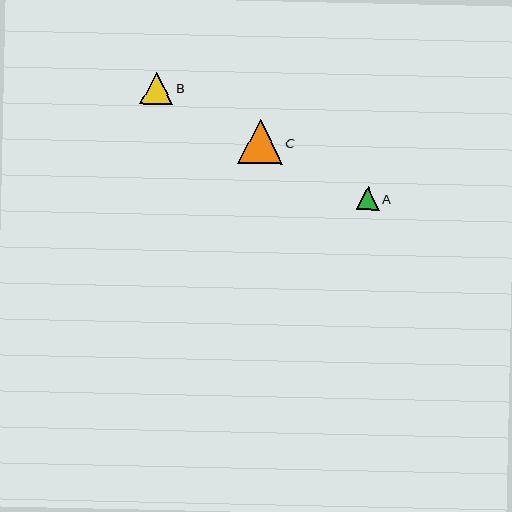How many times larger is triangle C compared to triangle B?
Triangle C is approximately 1.4 times the size of triangle B.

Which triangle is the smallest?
Triangle A is the smallest with a size of approximately 23 pixels.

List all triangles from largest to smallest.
From largest to smallest: C, B, A.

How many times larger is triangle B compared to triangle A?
Triangle B is approximately 1.4 times the size of triangle A.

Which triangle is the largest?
Triangle C is the largest with a size of approximately 44 pixels.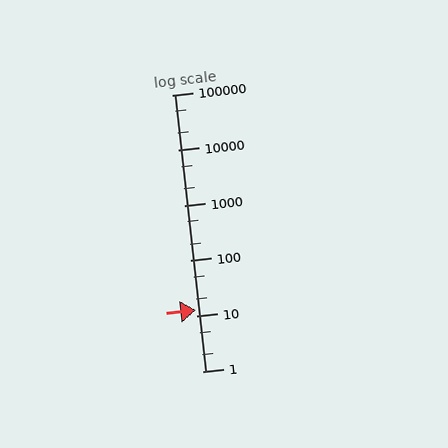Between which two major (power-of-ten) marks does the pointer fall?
The pointer is between 10 and 100.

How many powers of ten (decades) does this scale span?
The scale spans 5 decades, from 1 to 100000.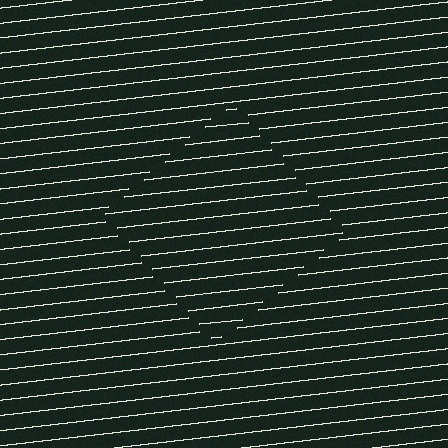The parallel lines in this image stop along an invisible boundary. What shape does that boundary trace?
An illusory square. The interior of the shape contains the same grating, shifted by half a period — the contour is defined by the phase discontinuity where line-ends from the inner and outer gratings abut.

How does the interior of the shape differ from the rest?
The interior of the shape contains the same grating, shifted by half a period — the contour is defined by the phase discontinuity where line-ends from the inner and outer gratings abut.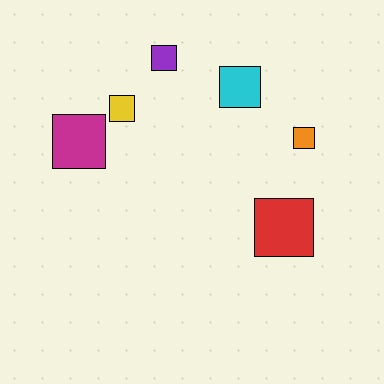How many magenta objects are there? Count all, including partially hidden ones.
There is 1 magenta object.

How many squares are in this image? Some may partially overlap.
There are 6 squares.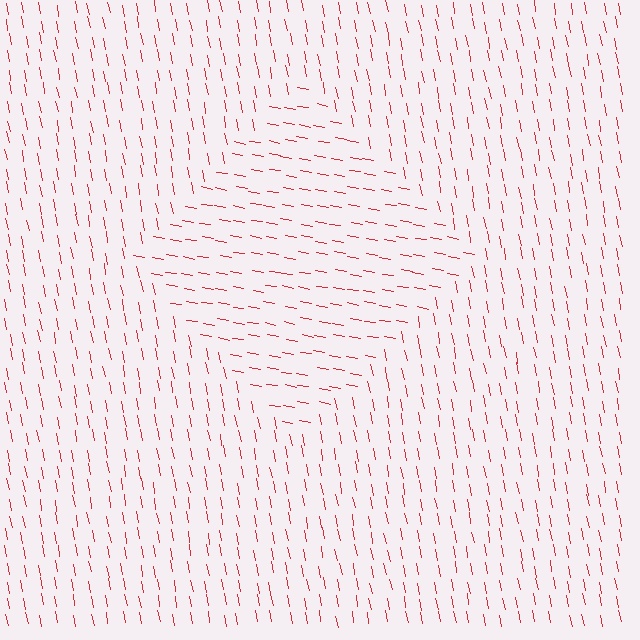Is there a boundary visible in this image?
Yes, there is a texture boundary formed by a change in line orientation.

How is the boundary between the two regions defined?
The boundary is defined purely by a change in line orientation (approximately 69 degrees difference). All lines are the same color and thickness.